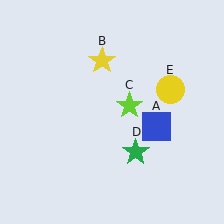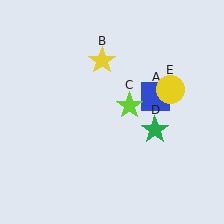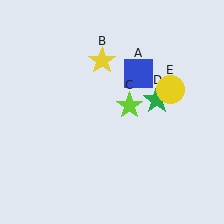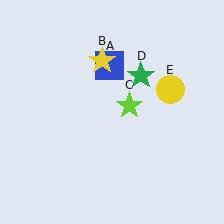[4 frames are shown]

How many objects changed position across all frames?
2 objects changed position: blue square (object A), green star (object D).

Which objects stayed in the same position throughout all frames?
Yellow star (object B) and lime star (object C) and yellow circle (object E) remained stationary.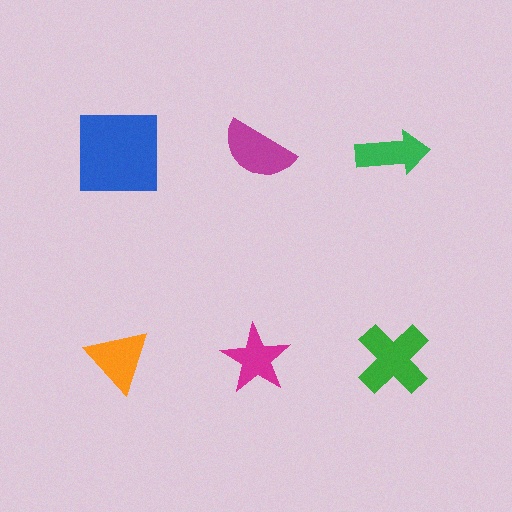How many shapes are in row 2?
3 shapes.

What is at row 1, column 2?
A magenta semicircle.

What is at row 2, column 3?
A green cross.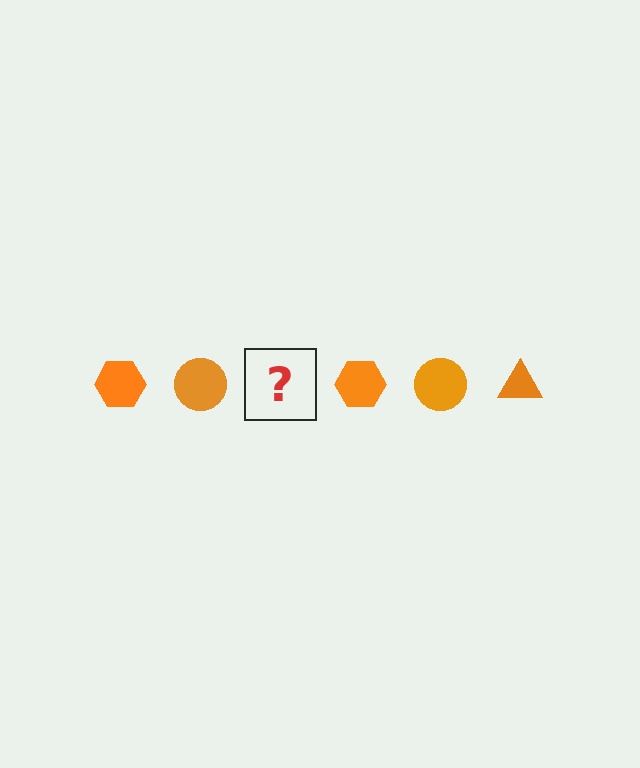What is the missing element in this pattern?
The missing element is an orange triangle.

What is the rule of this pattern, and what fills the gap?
The rule is that the pattern cycles through hexagon, circle, triangle shapes in orange. The gap should be filled with an orange triangle.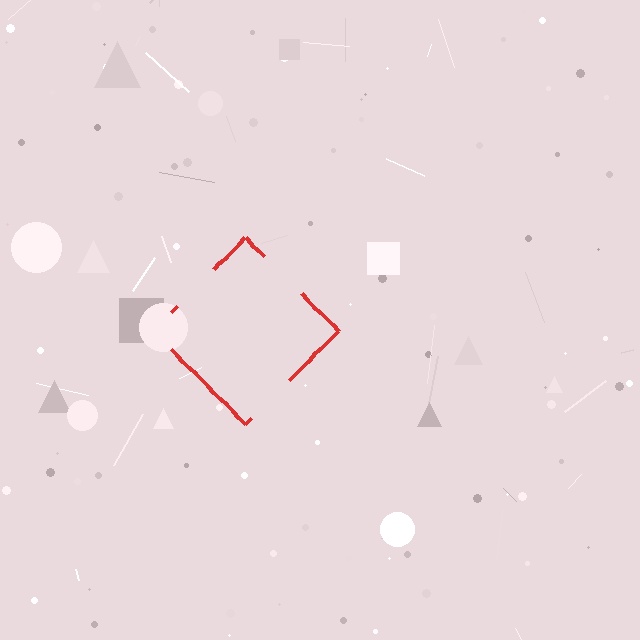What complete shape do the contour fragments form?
The contour fragments form a diamond.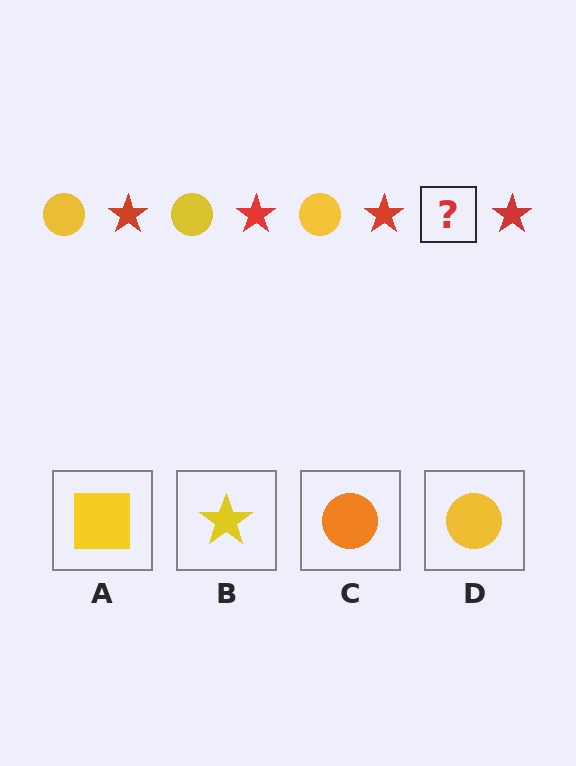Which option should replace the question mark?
Option D.